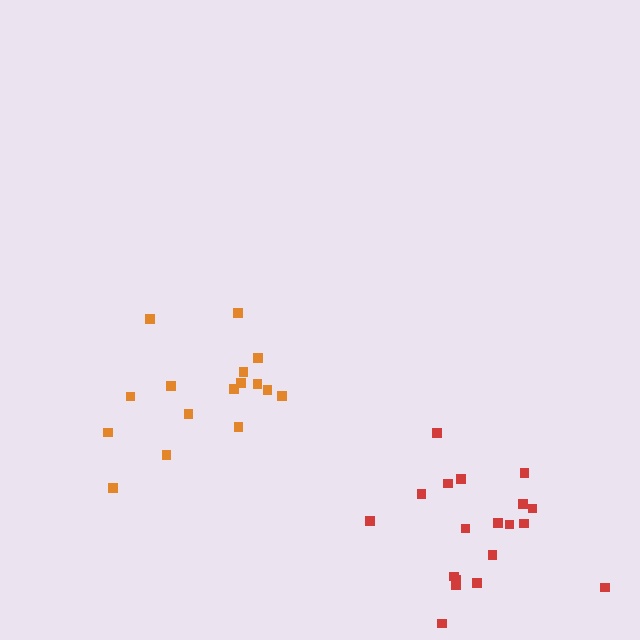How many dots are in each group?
Group 1: 16 dots, Group 2: 19 dots (35 total).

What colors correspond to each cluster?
The clusters are colored: orange, red.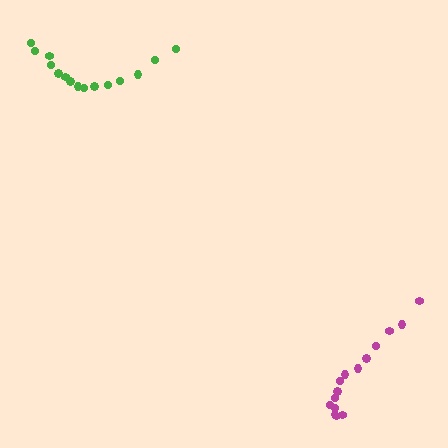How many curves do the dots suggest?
There are 2 distinct paths.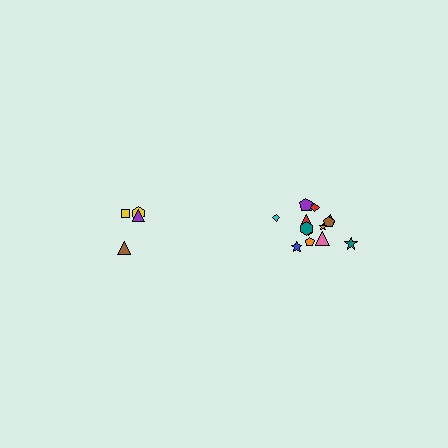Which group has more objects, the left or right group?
The right group.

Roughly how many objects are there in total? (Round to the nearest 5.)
Roughly 20 objects in total.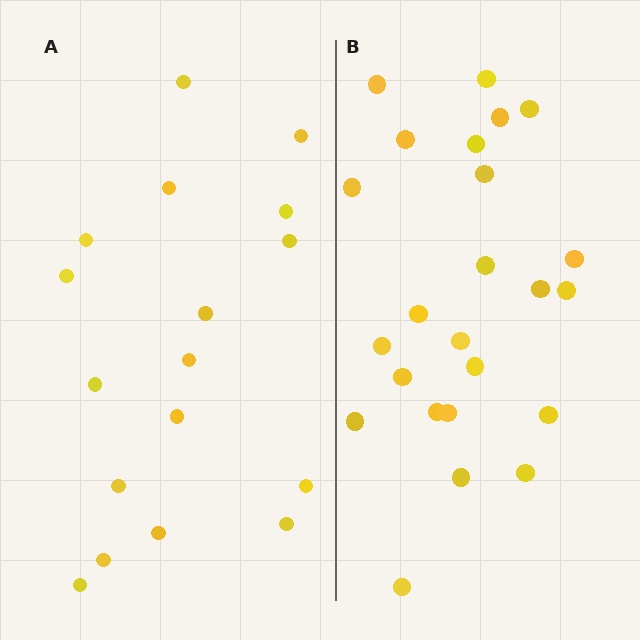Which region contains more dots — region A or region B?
Region B (the right region) has more dots.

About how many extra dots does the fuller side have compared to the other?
Region B has roughly 8 or so more dots than region A.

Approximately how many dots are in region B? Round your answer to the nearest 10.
About 20 dots. (The exact count is 24, which rounds to 20.)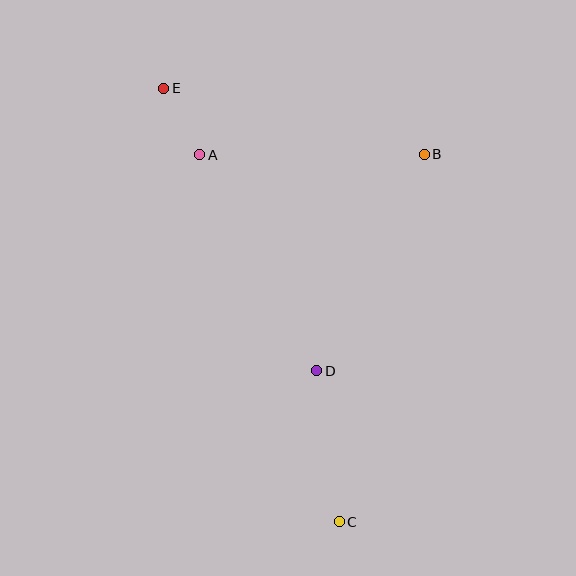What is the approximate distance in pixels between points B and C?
The distance between B and C is approximately 377 pixels.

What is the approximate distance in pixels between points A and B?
The distance between A and B is approximately 225 pixels.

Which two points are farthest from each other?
Points C and E are farthest from each other.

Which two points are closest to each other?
Points A and E are closest to each other.